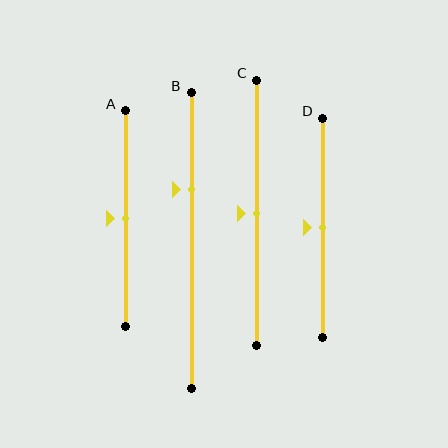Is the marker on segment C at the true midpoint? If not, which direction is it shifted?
Yes, the marker on segment C is at the true midpoint.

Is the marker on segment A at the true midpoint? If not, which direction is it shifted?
Yes, the marker on segment A is at the true midpoint.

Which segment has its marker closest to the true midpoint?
Segment A has its marker closest to the true midpoint.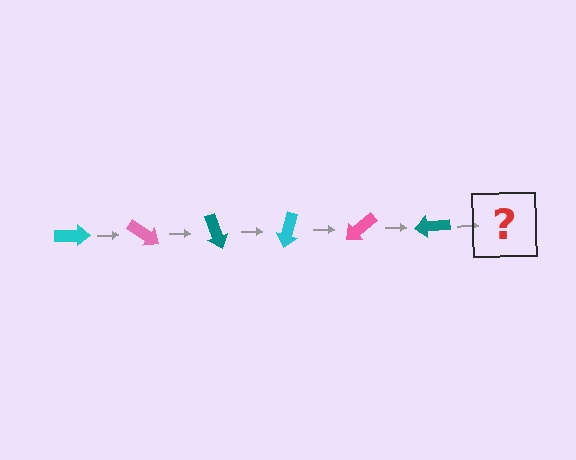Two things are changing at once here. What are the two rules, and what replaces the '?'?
The two rules are that it rotates 35 degrees each step and the color cycles through cyan, pink, and teal. The '?' should be a cyan arrow, rotated 210 degrees from the start.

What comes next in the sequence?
The next element should be a cyan arrow, rotated 210 degrees from the start.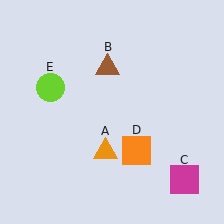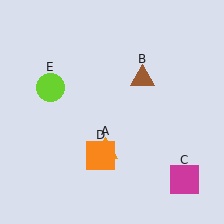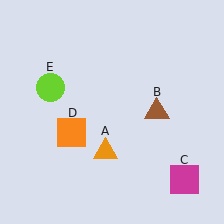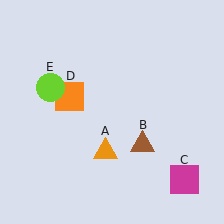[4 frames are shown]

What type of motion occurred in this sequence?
The brown triangle (object B), orange square (object D) rotated clockwise around the center of the scene.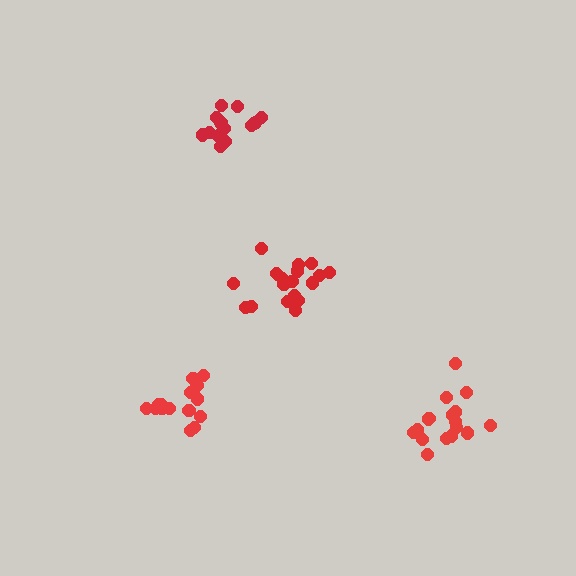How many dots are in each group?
Group 1: 19 dots, Group 2: 15 dots, Group 3: 17 dots, Group 4: 14 dots (65 total).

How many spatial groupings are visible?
There are 4 spatial groupings.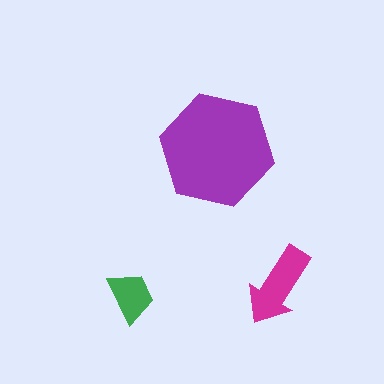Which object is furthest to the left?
The green trapezoid is leftmost.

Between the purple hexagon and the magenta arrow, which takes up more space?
The purple hexagon.